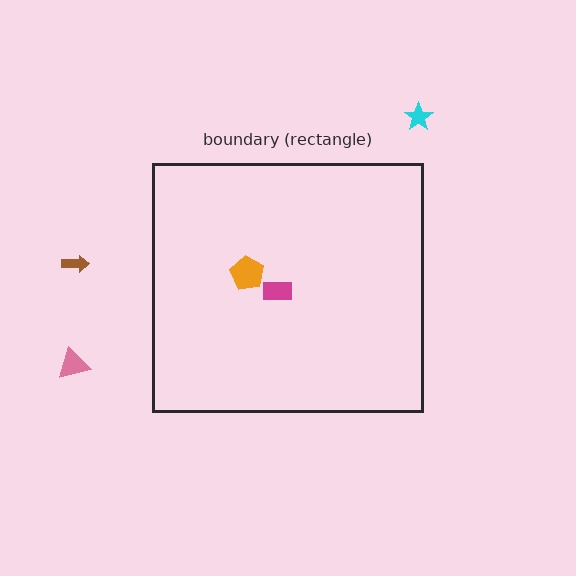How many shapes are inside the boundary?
2 inside, 3 outside.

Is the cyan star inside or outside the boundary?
Outside.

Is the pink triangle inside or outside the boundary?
Outside.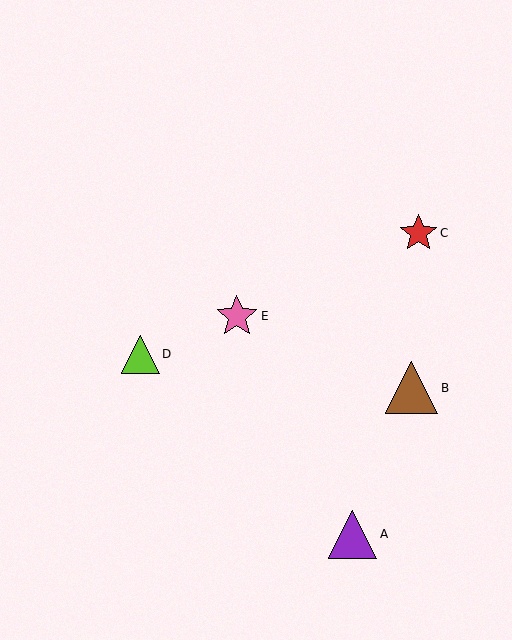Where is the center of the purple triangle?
The center of the purple triangle is at (353, 534).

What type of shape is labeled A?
Shape A is a purple triangle.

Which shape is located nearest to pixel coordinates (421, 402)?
The brown triangle (labeled B) at (412, 388) is nearest to that location.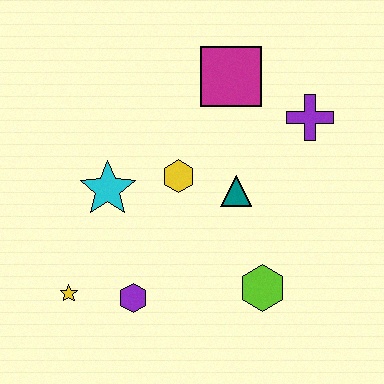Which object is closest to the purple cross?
The magenta square is closest to the purple cross.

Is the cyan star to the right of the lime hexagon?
No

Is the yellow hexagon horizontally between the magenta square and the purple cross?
No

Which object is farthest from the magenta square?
The yellow star is farthest from the magenta square.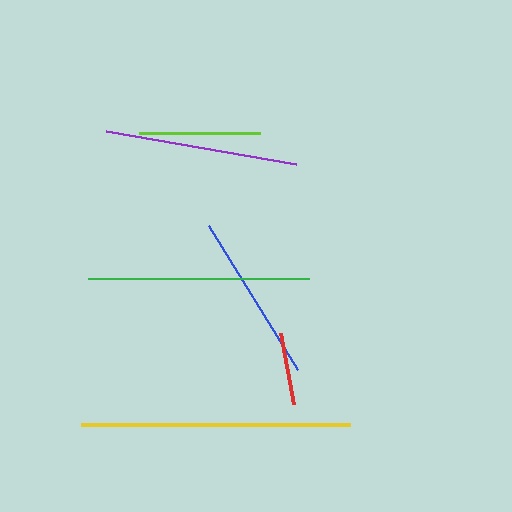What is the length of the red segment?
The red segment is approximately 72 pixels long.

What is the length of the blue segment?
The blue segment is approximately 169 pixels long.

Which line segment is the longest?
The yellow line is the longest at approximately 269 pixels.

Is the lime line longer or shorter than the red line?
The lime line is longer than the red line.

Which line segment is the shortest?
The red line is the shortest at approximately 72 pixels.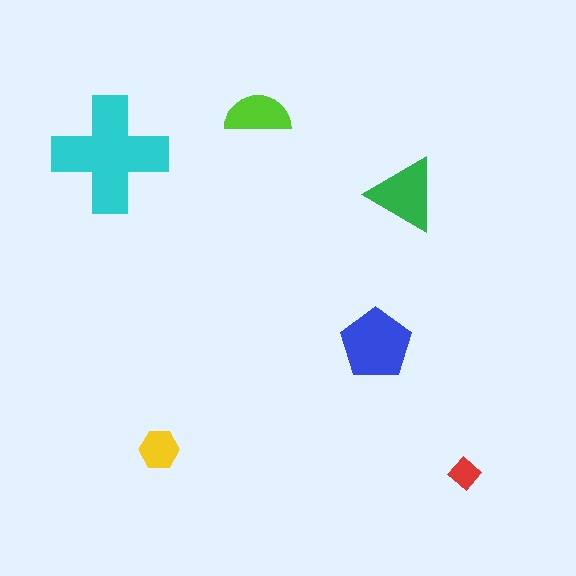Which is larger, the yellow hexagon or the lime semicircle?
The lime semicircle.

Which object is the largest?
The cyan cross.